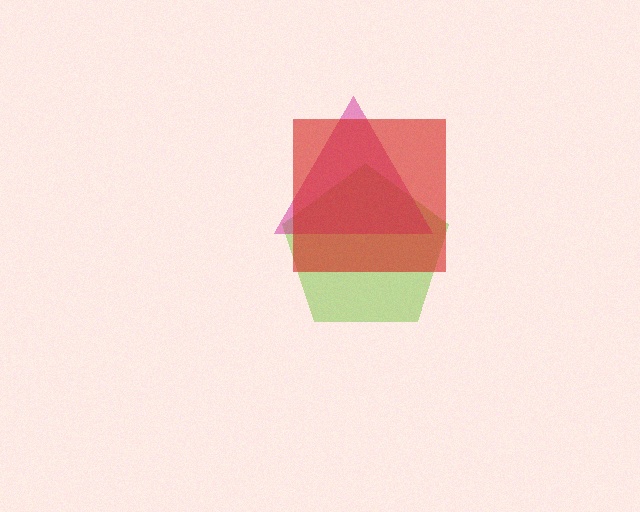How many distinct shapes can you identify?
There are 3 distinct shapes: a lime pentagon, a magenta triangle, a red square.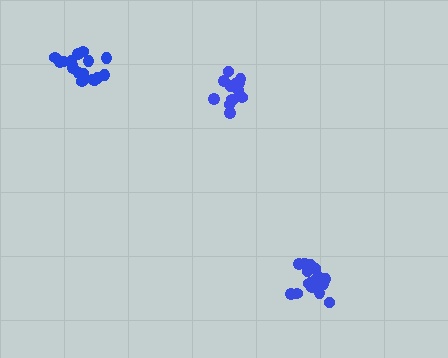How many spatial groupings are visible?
There are 3 spatial groupings.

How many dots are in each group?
Group 1: 19 dots, Group 2: 17 dots, Group 3: 16 dots (52 total).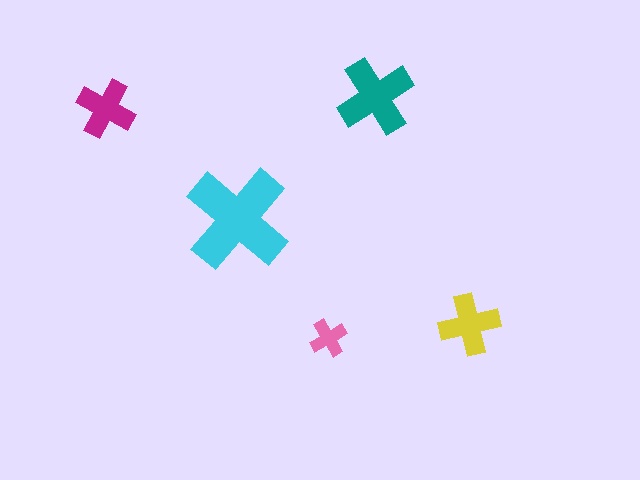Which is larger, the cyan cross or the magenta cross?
The cyan one.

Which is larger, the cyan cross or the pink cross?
The cyan one.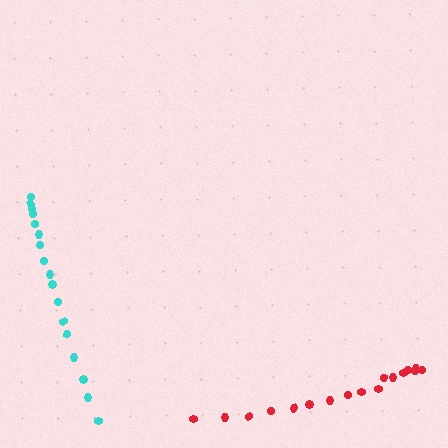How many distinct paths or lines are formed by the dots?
There are 2 distinct paths.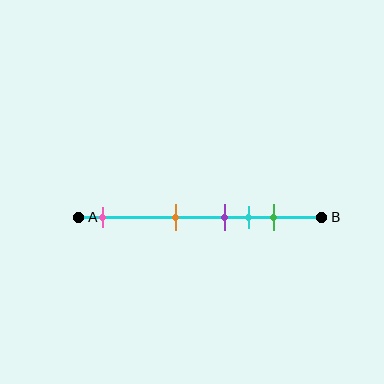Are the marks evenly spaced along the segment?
No, the marks are not evenly spaced.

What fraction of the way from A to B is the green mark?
The green mark is approximately 80% (0.8) of the way from A to B.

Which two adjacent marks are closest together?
The purple and cyan marks are the closest adjacent pair.